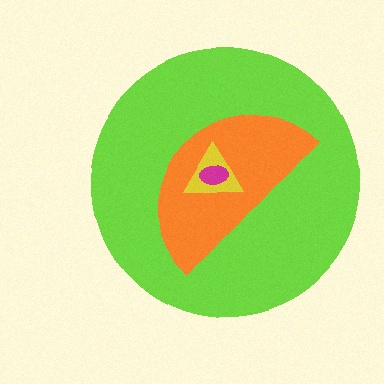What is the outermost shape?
The lime circle.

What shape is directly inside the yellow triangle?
The magenta ellipse.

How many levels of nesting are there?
4.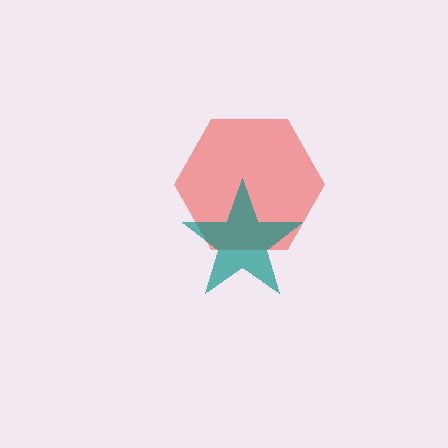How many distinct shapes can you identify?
There are 2 distinct shapes: a red hexagon, a teal star.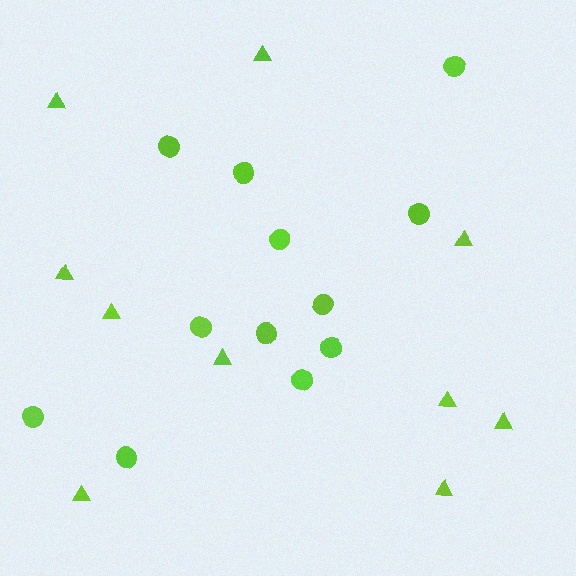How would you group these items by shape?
There are 2 groups: one group of triangles (10) and one group of circles (12).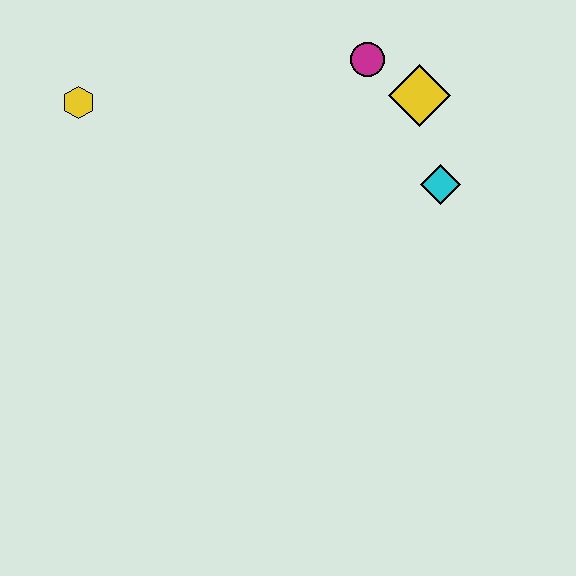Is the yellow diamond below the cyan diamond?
No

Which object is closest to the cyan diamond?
The yellow diamond is closest to the cyan diamond.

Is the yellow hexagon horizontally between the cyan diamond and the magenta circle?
No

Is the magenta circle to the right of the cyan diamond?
No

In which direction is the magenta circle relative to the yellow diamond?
The magenta circle is to the left of the yellow diamond.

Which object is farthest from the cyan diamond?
The yellow hexagon is farthest from the cyan diamond.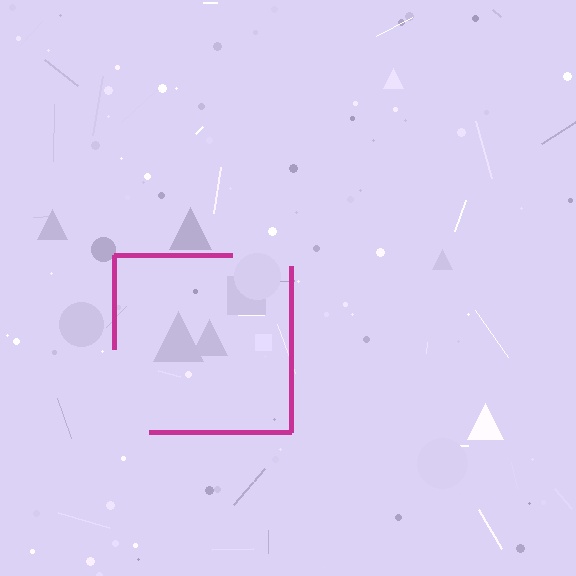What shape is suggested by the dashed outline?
The dashed outline suggests a square.